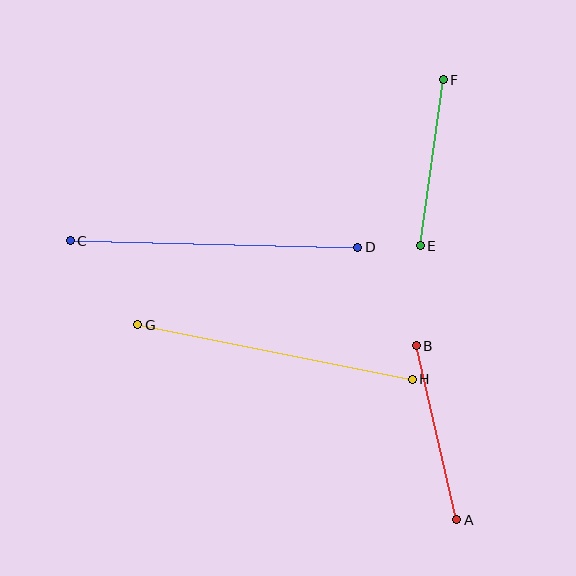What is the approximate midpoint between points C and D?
The midpoint is at approximately (214, 244) pixels.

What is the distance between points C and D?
The distance is approximately 288 pixels.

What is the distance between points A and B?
The distance is approximately 179 pixels.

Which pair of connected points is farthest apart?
Points C and D are farthest apart.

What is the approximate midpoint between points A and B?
The midpoint is at approximately (437, 433) pixels.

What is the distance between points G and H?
The distance is approximately 280 pixels.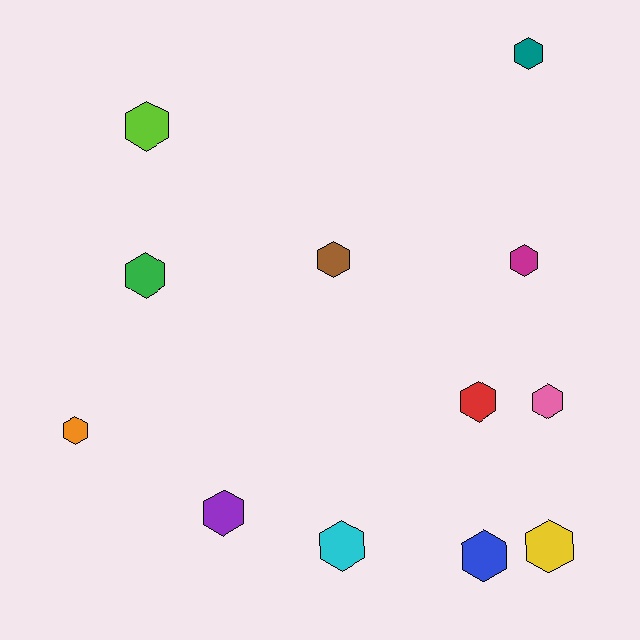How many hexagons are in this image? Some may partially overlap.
There are 12 hexagons.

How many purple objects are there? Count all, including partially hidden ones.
There is 1 purple object.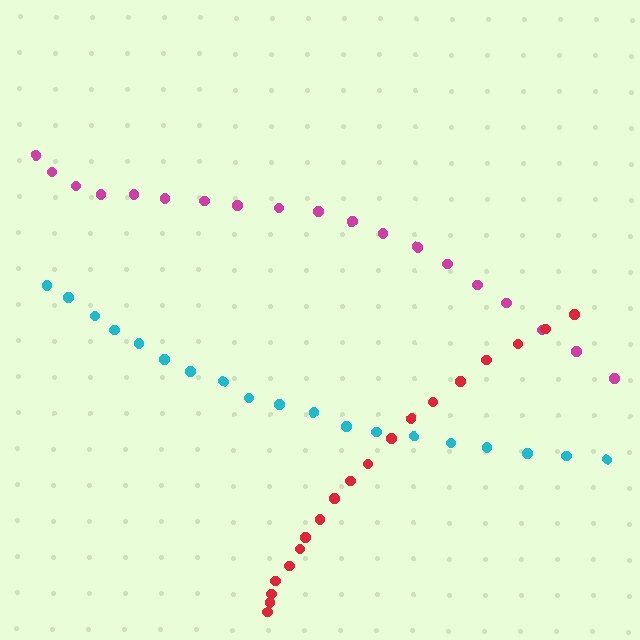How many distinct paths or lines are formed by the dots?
There are 3 distinct paths.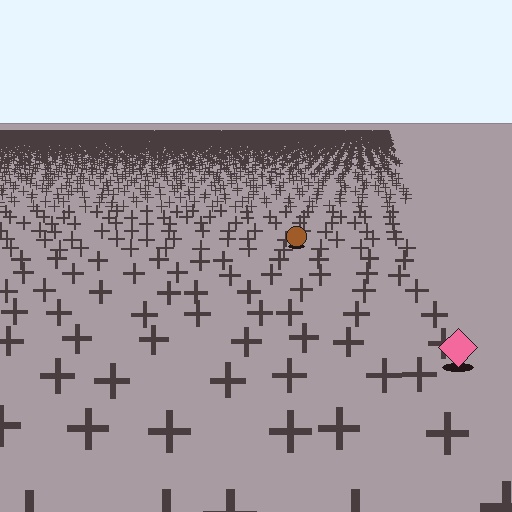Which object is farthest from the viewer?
The brown circle is farthest from the viewer. It appears smaller and the ground texture around it is denser.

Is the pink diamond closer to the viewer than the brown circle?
Yes. The pink diamond is closer — you can tell from the texture gradient: the ground texture is coarser near it.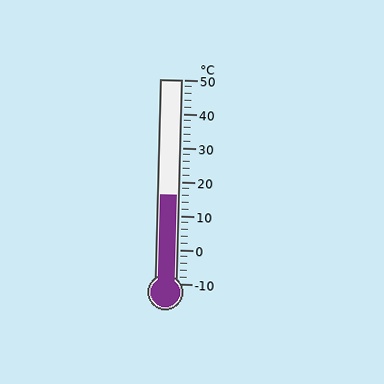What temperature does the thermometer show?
The thermometer shows approximately 16°C.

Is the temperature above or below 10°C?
The temperature is above 10°C.